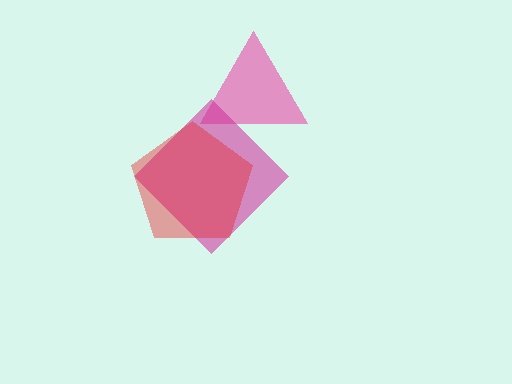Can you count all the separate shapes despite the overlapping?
Yes, there are 3 separate shapes.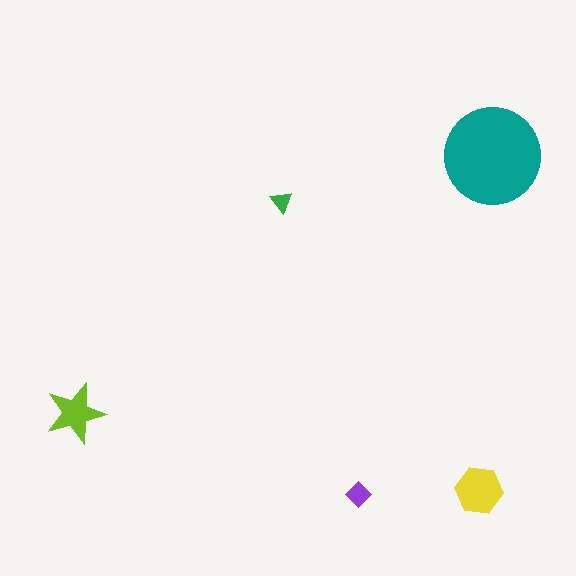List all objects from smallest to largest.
The green triangle, the purple diamond, the lime star, the yellow hexagon, the teal circle.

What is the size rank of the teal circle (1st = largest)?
1st.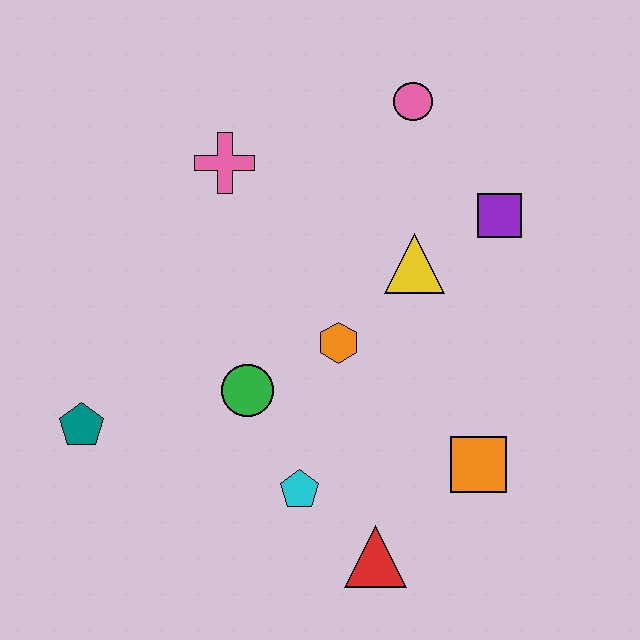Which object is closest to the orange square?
The red triangle is closest to the orange square.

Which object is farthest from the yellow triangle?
The teal pentagon is farthest from the yellow triangle.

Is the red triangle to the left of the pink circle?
Yes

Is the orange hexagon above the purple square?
No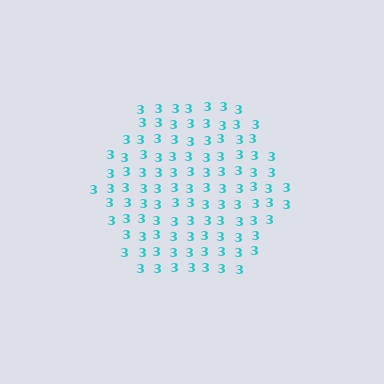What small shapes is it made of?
It is made of small digit 3's.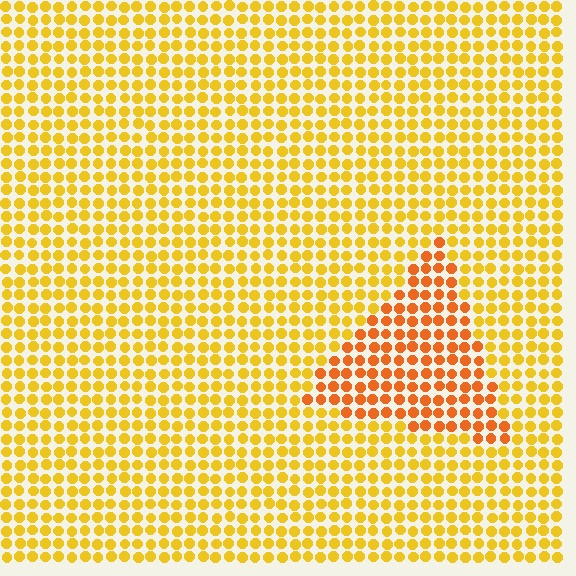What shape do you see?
I see a triangle.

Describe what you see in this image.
The image is filled with small yellow elements in a uniform arrangement. A triangle-shaped region is visible where the elements are tinted to a slightly different hue, forming a subtle color boundary.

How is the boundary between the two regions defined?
The boundary is defined purely by a slight shift in hue (about 28 degrees). Spacing, size, and orientation are identical on both sides.